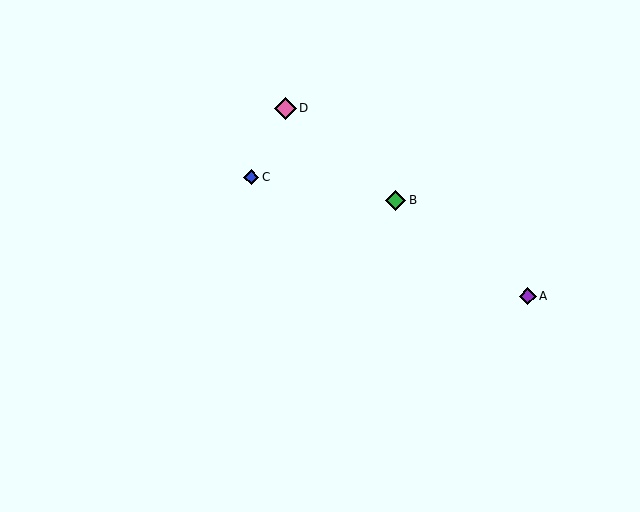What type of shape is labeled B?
Shape B is a green diamond.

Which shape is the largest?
The pink diamond (labeled D) is the largest.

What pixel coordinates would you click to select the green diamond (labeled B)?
Click at (395, 200) to select the green diamond B.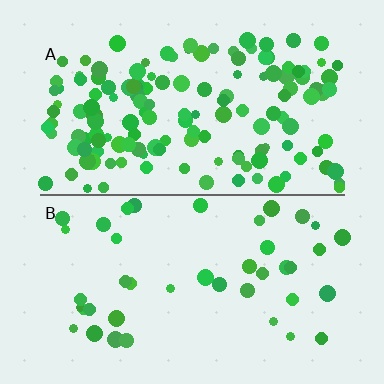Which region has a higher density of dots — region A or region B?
A (the top).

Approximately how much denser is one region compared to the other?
Approximately 3.5× — region A over region B.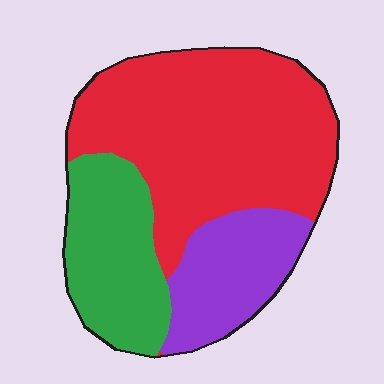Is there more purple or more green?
Green.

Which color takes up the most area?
Red, at roughly 55%.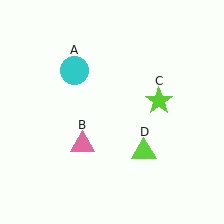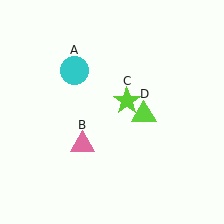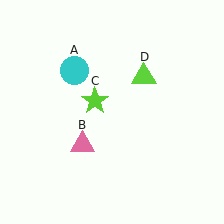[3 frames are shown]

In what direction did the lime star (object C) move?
The lime star (object C) moved left.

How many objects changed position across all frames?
2 objects changed position: lime star (object C), lime triangle (object D).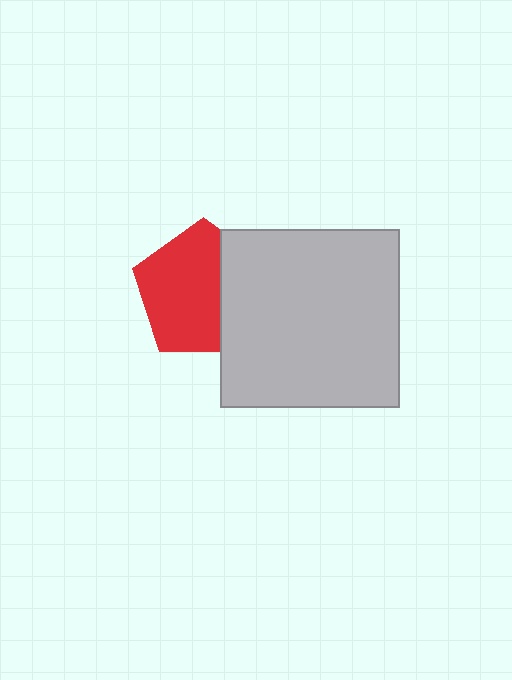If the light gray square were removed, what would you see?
You would see the complete red pentagon.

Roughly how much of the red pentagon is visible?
Most of it is visible (roughly 66%).